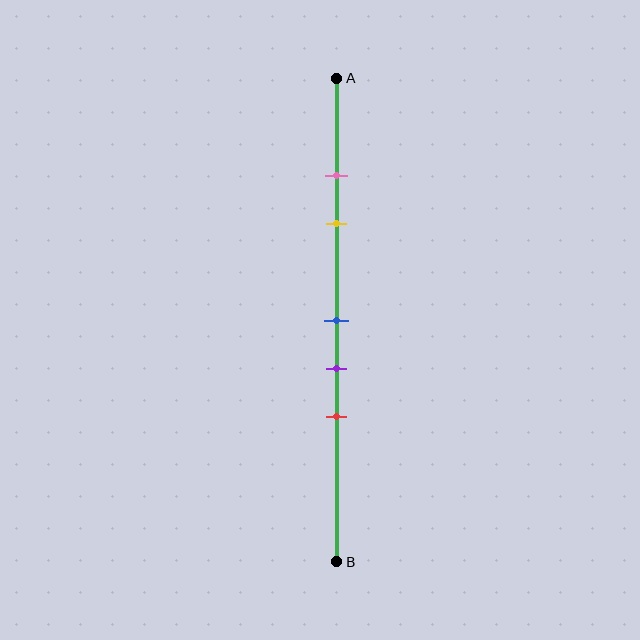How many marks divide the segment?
There are 5 marks dividing the segment.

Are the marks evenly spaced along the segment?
No, the marks are not evenly spaced.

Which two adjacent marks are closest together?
The pink and yellow marks are the closest adjacent pair.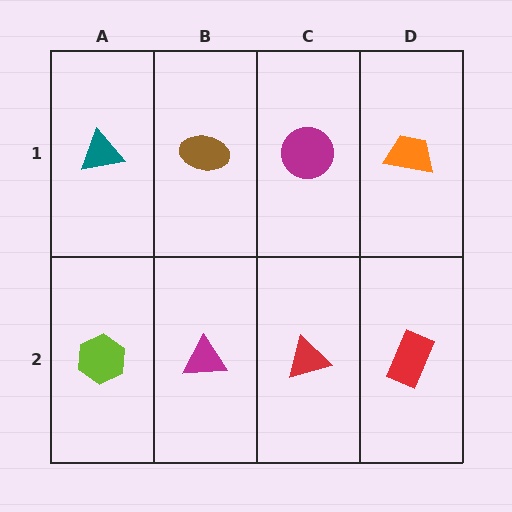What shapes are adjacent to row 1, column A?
A lime hexagon (row 2, column A), a brown ellipse (row 1, column B).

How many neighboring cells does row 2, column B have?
3.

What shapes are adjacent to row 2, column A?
A teal triangle (row 1, column A), a magenta triangle (row 2, column B).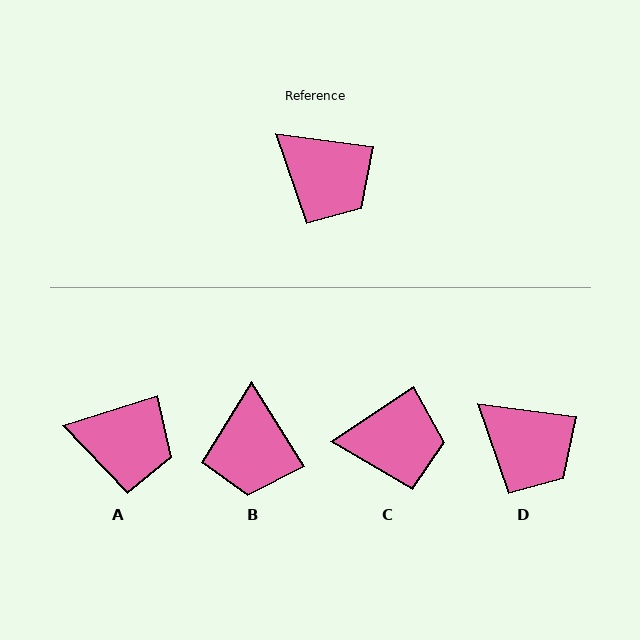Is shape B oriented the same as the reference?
No, it is off by about 51 degrees.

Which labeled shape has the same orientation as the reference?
D.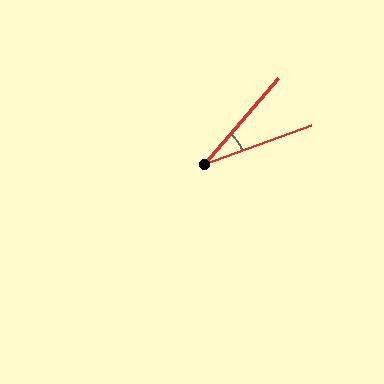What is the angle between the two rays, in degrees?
Approximately 29 degrees.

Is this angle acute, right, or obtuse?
It is acute.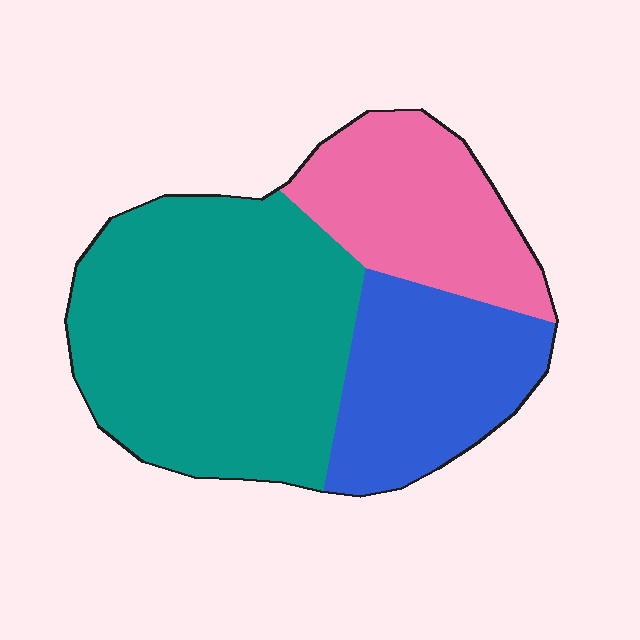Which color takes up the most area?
Teal, at roughly 50%.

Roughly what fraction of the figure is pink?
Pink takes up about one quarter (1/4) of the figure.